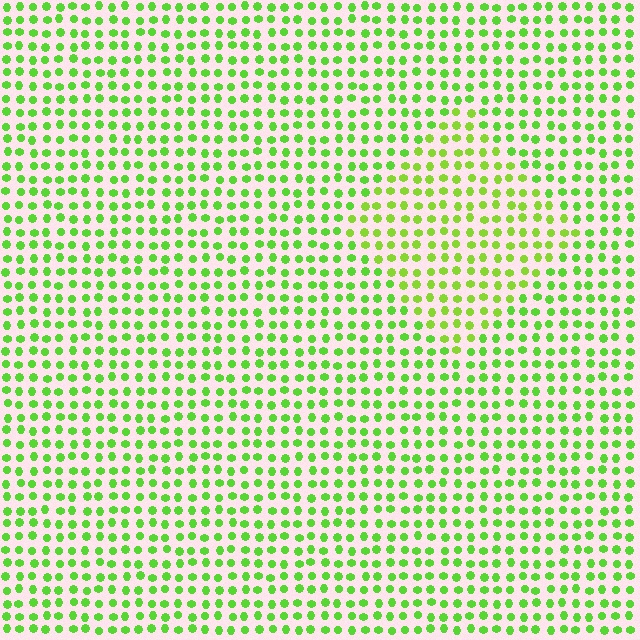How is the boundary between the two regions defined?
The boundary is defined purely by a slight shift in hue (about 18 degrees). Spacing, size, and orientation are identical on both sides.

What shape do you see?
I see a diamond.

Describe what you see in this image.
The image is filled with small lime elements in a uniform arrangement. A diamond-shaped region is visible where the elements are tinted to a slightly different hue, forming a subtle color boundary.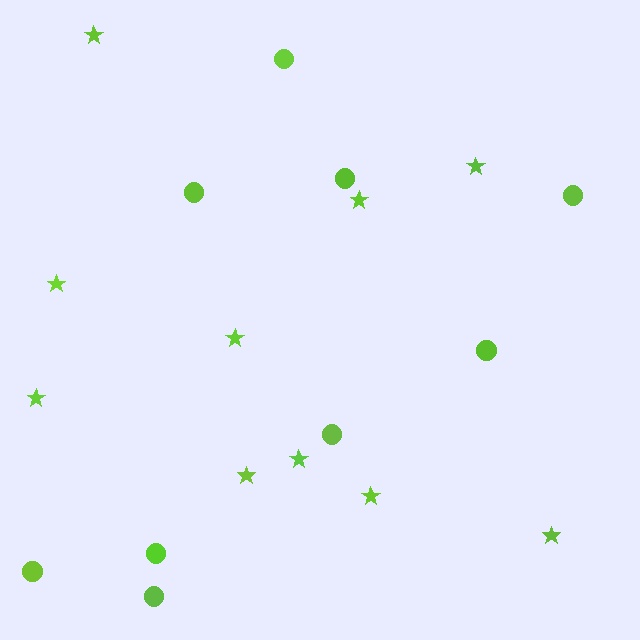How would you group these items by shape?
There are 2 groups: one group of stars (10) and one group of circles (9).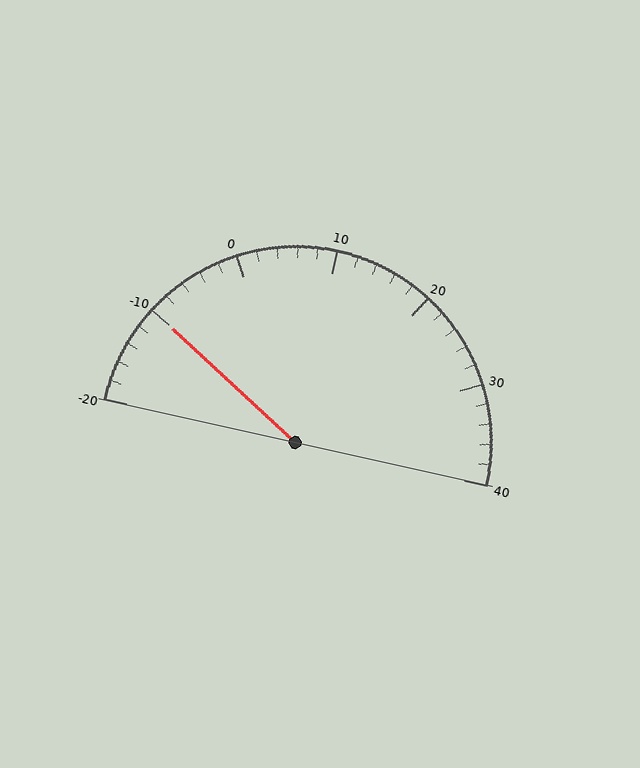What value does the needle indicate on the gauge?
The needle indicates approximately -10.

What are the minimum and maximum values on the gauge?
The gauge ranges from -20 to 40.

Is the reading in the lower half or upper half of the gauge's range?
The reading is in the lower half of the range (-20 to 40).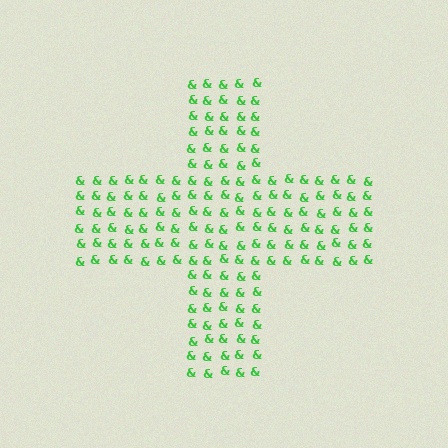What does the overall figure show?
The overall figure shows a cross.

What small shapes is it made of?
It is made of small ampersands.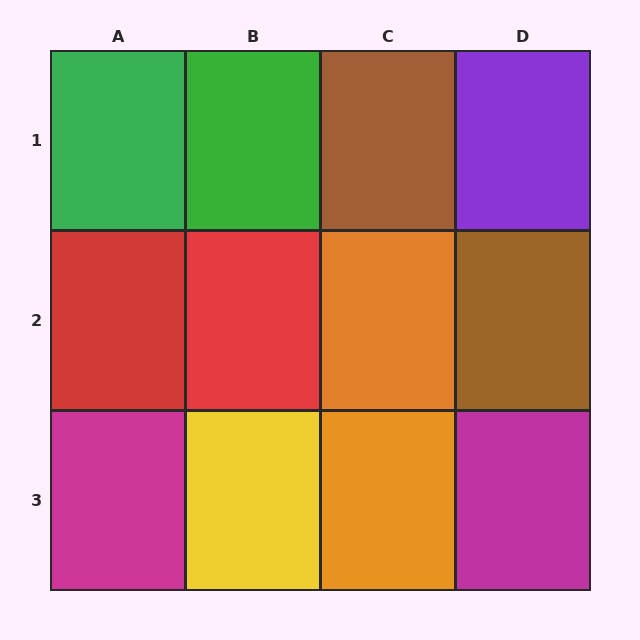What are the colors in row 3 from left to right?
Magenta, yellow, orange, magenta.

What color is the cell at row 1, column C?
Brown.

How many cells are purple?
1 cell is purple.